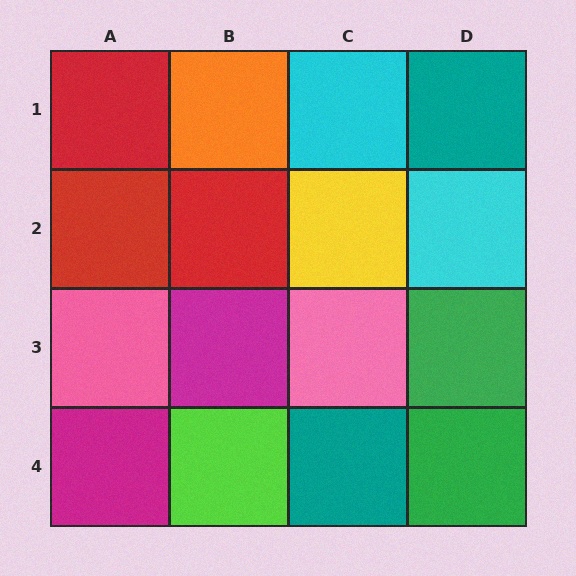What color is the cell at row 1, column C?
Cyan.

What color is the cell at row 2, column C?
Yellow.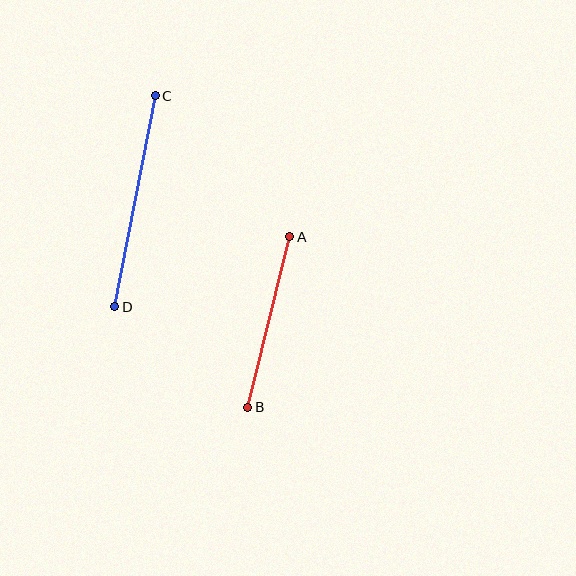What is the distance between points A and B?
The distance is approximately 175 pixels.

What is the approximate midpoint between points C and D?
The midpoint is at approximately (135, 201) pixels.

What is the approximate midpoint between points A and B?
The midpoint is at approximately (269, 322) pixels.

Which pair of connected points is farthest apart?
Points C and D are farthest apart.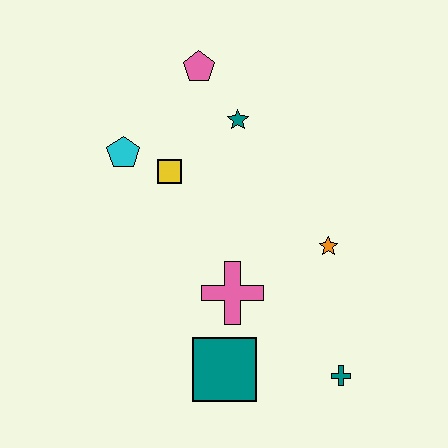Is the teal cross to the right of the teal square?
Yes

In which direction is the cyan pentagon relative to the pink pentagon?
The cyan pentagon is below the pink pentagon.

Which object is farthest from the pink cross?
The pink pentagon is farthest from the pink cross.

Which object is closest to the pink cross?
The teal square is closest to the pink cross.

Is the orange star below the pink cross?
No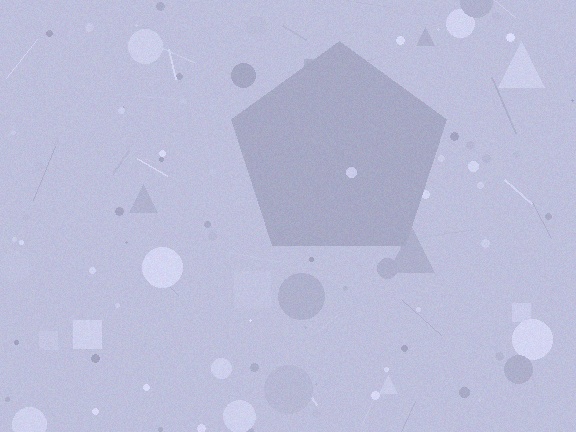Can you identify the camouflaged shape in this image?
The camouflaged shape is a pentagon.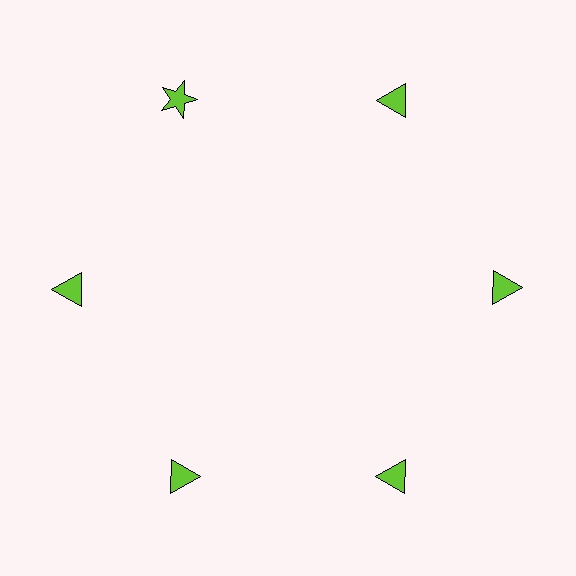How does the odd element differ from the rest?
It has a different shape: star instead of triangle.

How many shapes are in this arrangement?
There are 6 shapes arranged in a ring pattern.